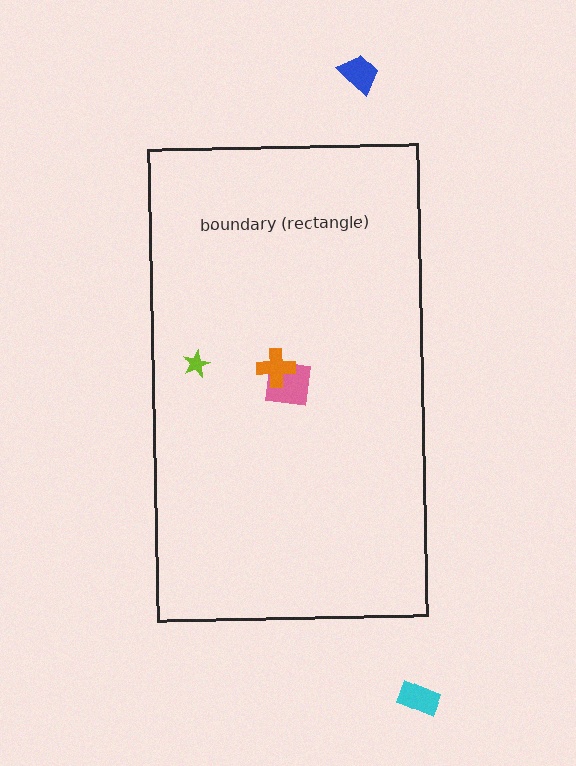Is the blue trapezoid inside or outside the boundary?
Outside.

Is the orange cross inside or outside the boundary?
Inside.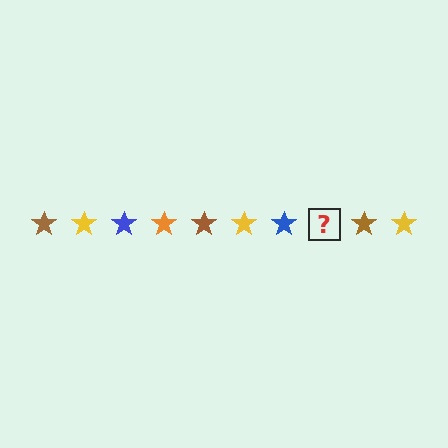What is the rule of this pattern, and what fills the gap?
The rule is that the pattern cycles through brown, yellow, blue, orange stars. The gap should be filled with an orange star.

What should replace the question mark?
The question mark should be replaced with an orange star.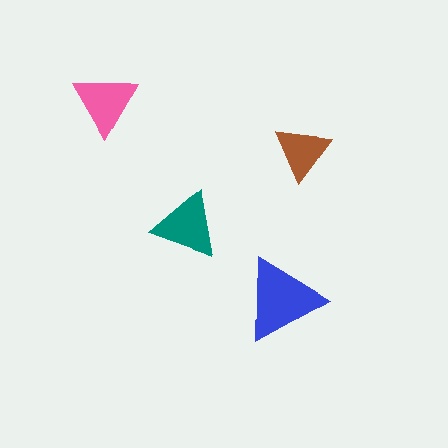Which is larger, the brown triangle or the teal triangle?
The teal one.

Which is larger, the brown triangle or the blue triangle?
The blue one.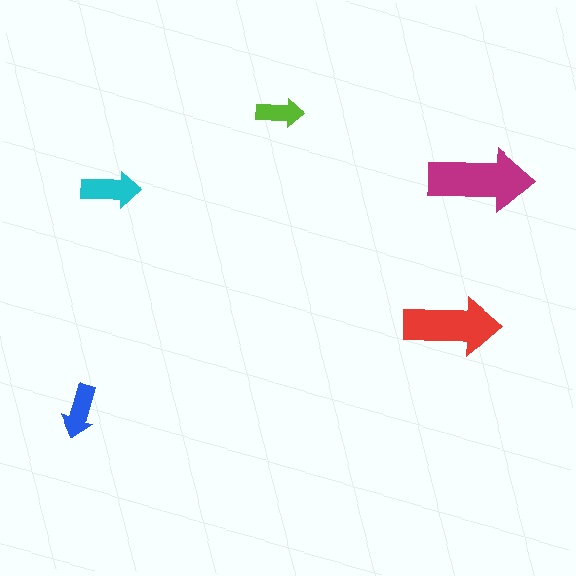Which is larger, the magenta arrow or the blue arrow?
The magenta one.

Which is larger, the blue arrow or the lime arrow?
The blue one.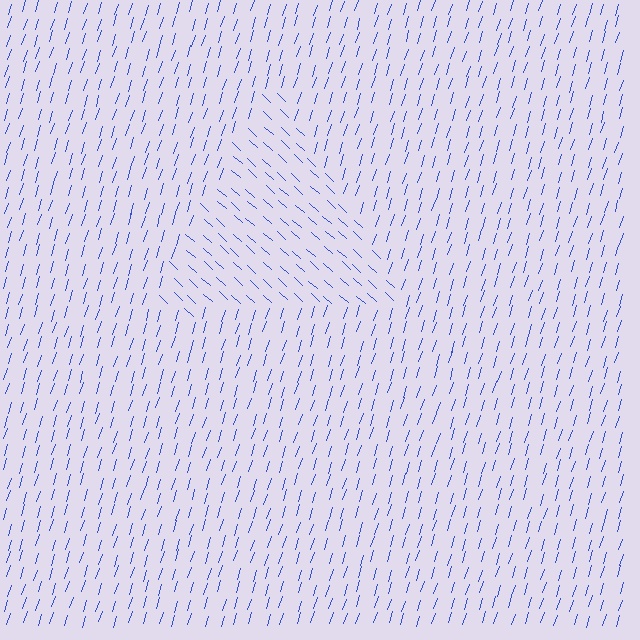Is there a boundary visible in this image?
Yes, there is a texture boundary formed by a change in line orientation.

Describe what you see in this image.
The image is filled with small blue line segments. A triangle region in the image has lines oriented differently from the surrounding lines, creating a visible texture boundary.